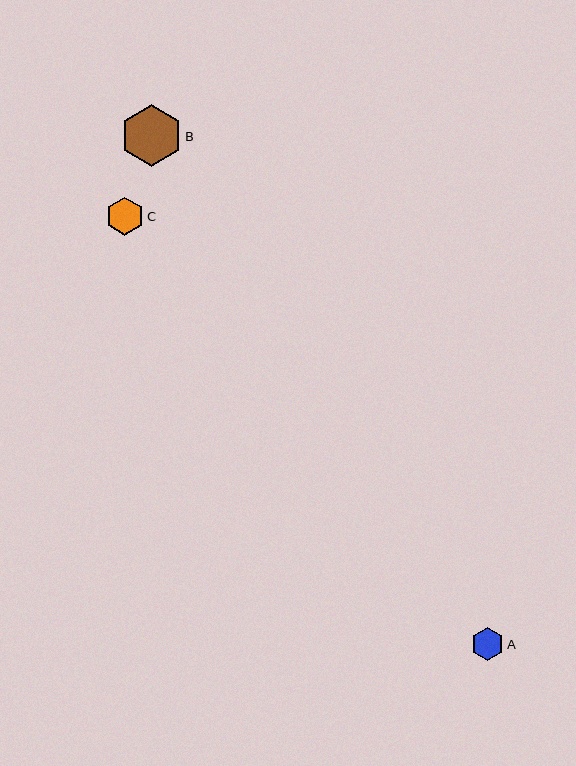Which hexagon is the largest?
Hexagon B is the largest with a size of approximately 62 pixels.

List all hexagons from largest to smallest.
From largest to smallest: B, C, A.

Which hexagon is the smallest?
Hexagon A is the smallest with a size of approximately 33 pixels.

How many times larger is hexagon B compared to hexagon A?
Hexagon B is approximately 1.9 times the size of hexagon A.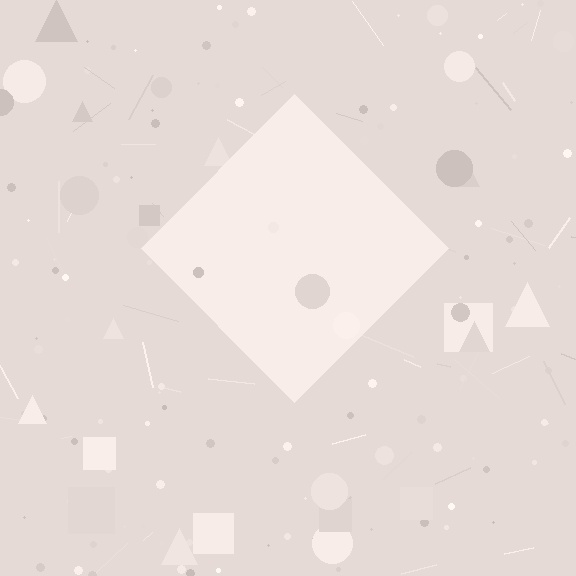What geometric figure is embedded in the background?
A diamond is embedded in the background.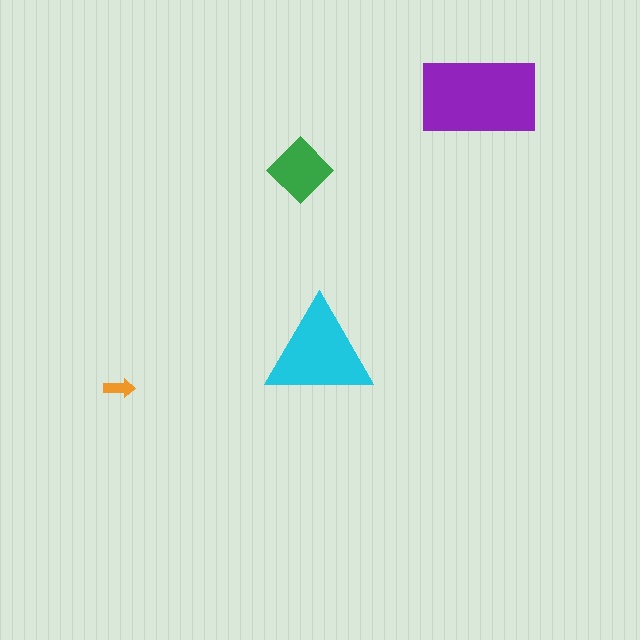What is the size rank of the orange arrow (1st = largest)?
4th.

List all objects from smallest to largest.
The orange arrow, the green diamond, the cyan triangle, the purple rectangle.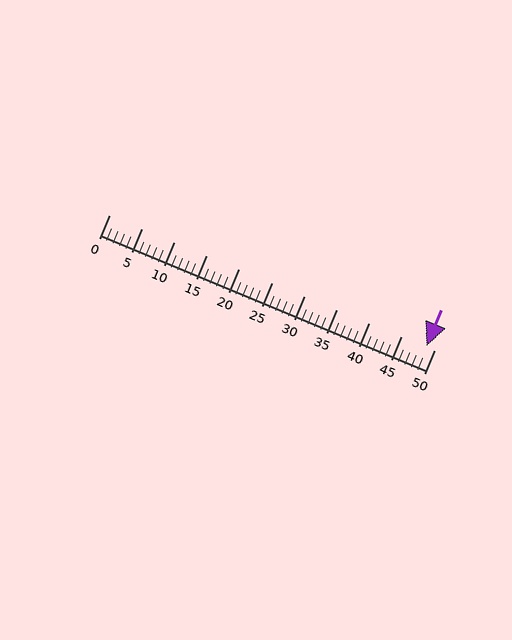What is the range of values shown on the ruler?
The ruler shows values from 0 to 50.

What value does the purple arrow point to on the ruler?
The purple arrow points to approximately 49.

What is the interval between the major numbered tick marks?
The major tick marks are spaced 5 units apart.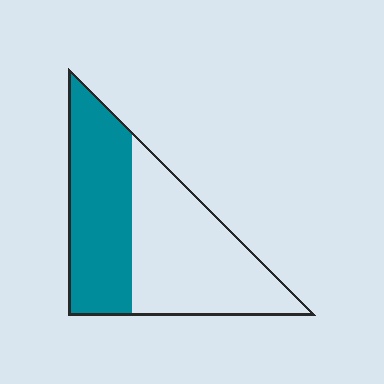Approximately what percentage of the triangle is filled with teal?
Approximately 45%.